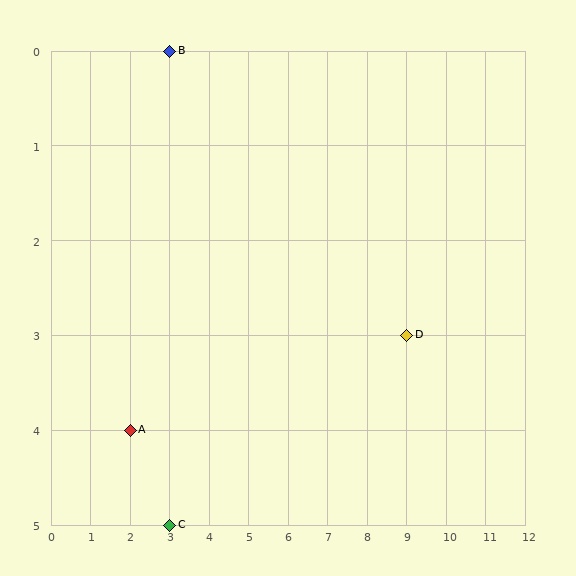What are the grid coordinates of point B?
Point B is at grid coordinates (3, 0).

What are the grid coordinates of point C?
Point C is at grid coordinates (3, 5).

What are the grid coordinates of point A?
Point A is at grid coordinates (2, 4).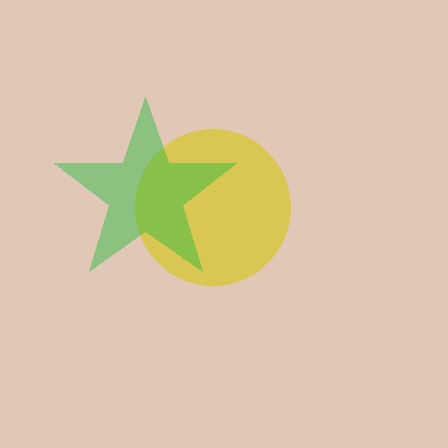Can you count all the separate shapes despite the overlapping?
Yes, there are 2 separate shapes.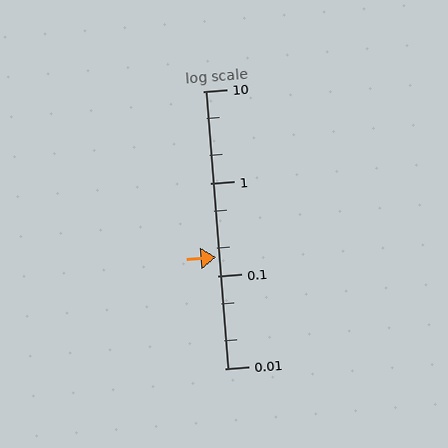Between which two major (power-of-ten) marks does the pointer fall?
The pointer is between 0.1 and 1.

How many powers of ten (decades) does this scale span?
The scale spans 3 decades, from 0.01 to 10.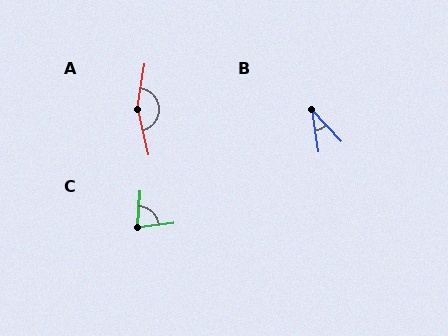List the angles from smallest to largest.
B (34°), C (80°), A (157°).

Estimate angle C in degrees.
Approximately 80 degrees.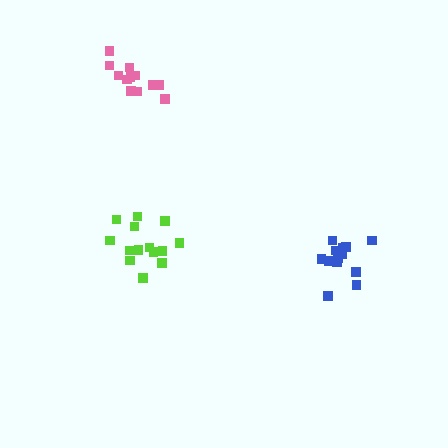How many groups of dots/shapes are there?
There are 3 groups.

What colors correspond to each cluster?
The clusters are colored: pink, blue, lime.